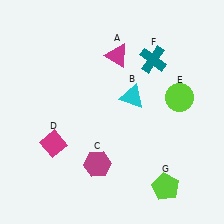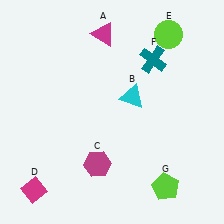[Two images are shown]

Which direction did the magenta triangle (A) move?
The magenta triangle (A) moved up.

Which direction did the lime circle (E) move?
The lime circle (E) moved up.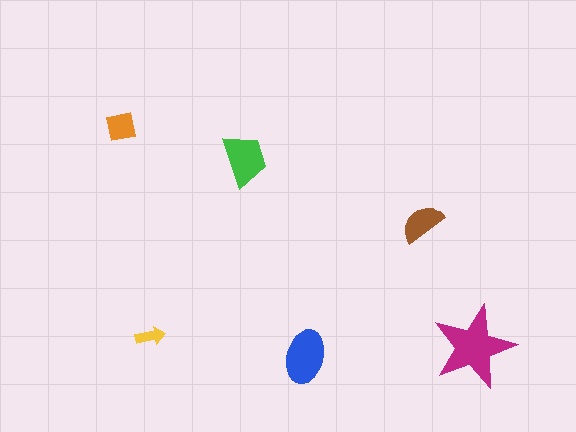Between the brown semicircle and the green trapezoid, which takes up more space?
The green trapezoid.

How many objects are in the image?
There are 6 objects in the image.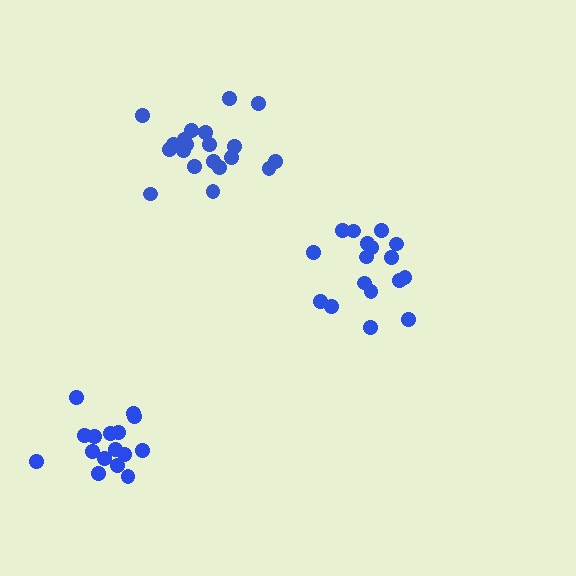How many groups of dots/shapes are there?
There are 3 groups.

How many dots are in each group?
Group 1: 17 dots, Group 2: 16 dots, Group 3: 20 dots (53 total).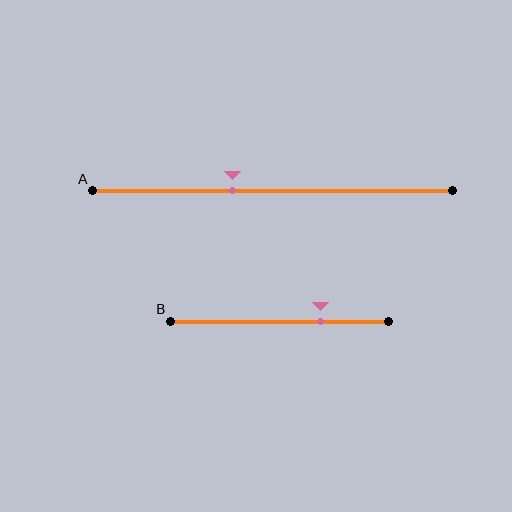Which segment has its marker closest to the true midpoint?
Segment A has its marker closest to the true midpoint.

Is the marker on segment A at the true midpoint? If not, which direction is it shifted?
No, the marker on segment A is shifted to the left by about 11% of the segment length.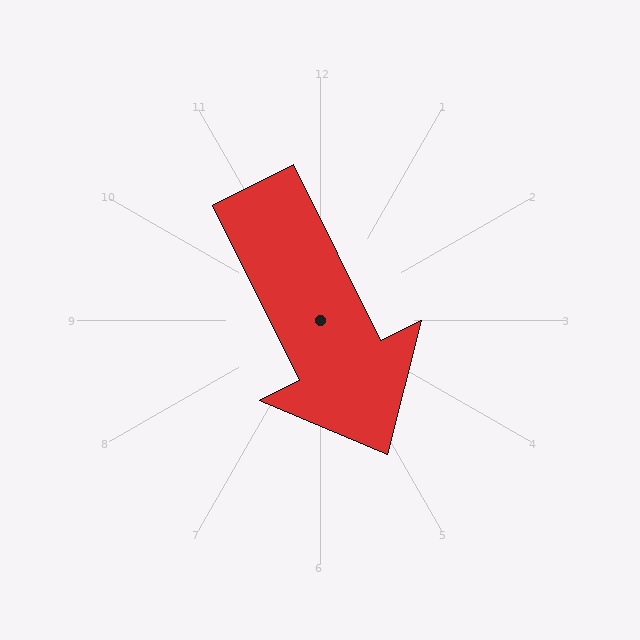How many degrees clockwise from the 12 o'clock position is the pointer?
Approximately 154 degrees.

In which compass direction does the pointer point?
Southeast.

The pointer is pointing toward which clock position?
Roughly 5 o'clock.